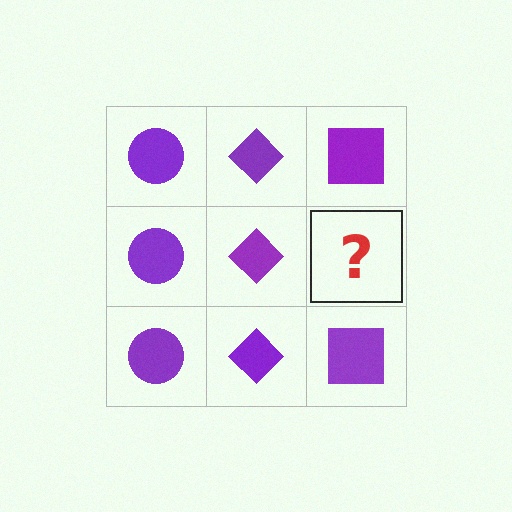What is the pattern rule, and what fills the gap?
The rule is that each column has a consistent shape. The gap should be filled with a purple square.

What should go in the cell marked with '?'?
The missing cell should contain a purple square.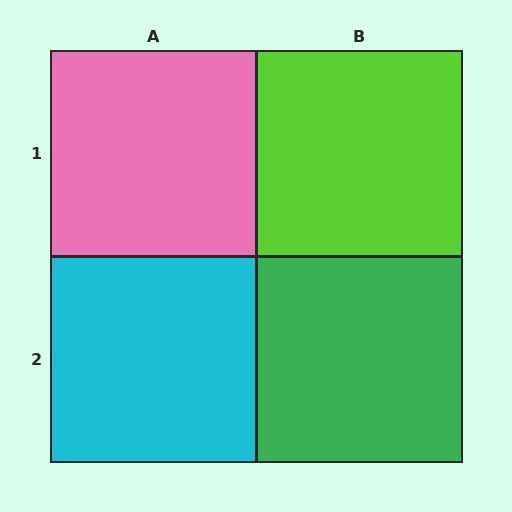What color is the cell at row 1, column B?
Lime.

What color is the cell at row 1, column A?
Pink.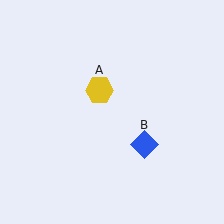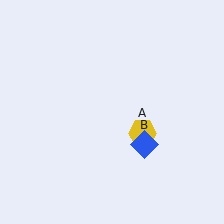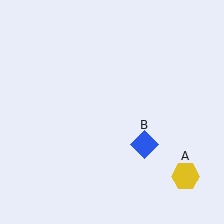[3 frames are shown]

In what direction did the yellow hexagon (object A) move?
The yellow hexagon (object A) moved down and to the right.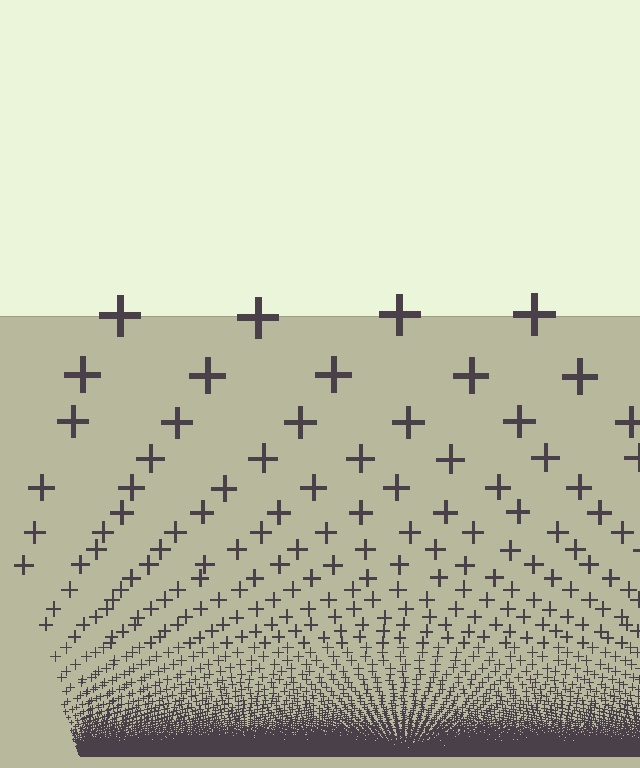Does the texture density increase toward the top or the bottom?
Density increases toward the bottom.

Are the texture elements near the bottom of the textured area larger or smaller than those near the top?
Smaller. The gradient is inverted — elements near the bottom are smaller and denser.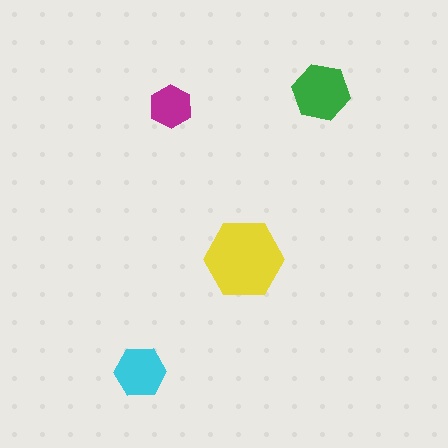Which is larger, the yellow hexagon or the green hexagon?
The yellow one.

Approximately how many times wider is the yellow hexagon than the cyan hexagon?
About 1.5 times wider.